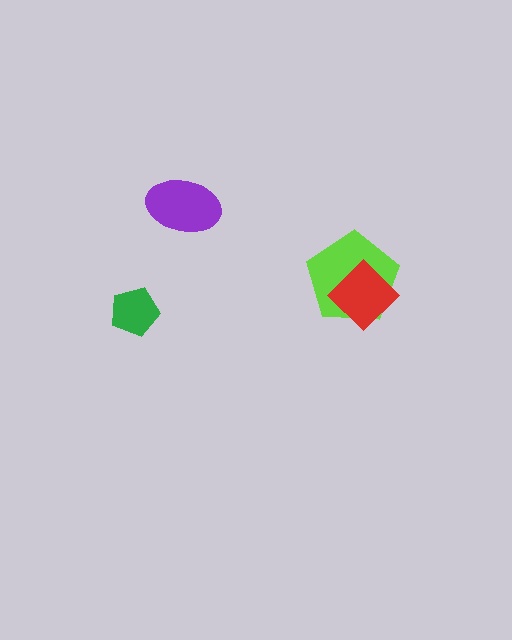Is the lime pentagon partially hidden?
Yes, it is partially covered by another shape.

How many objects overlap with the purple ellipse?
0 objects overlap with the purple ellipse.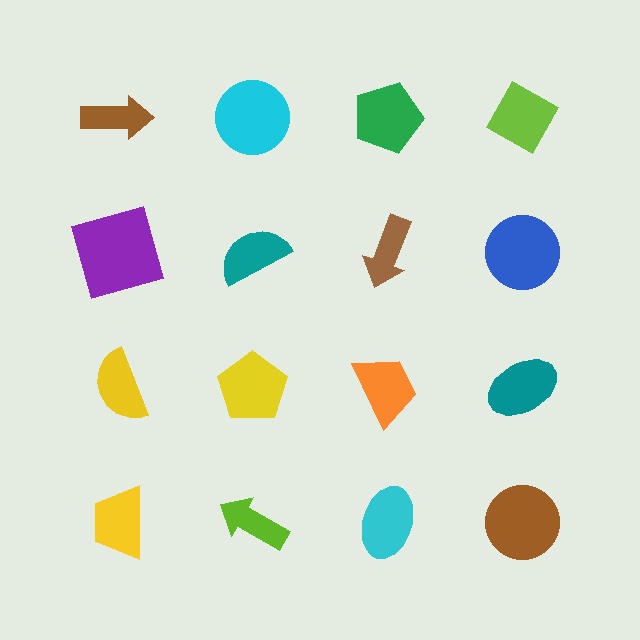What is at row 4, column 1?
A yellow trapezoid.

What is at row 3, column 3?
An orange trapezoid.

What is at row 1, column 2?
A cyan circle.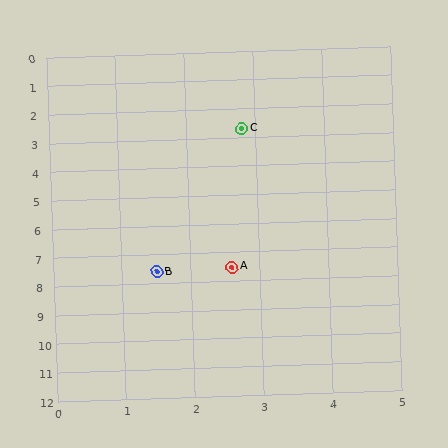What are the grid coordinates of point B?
Point B is at approximately (1.5, 7.6).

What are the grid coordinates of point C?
Point C is at approximately (2.8, 2.7).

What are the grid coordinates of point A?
Point A is at approximately (2.6, 7.5).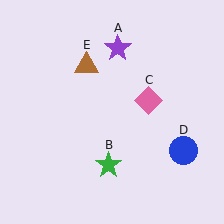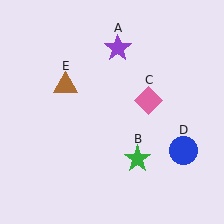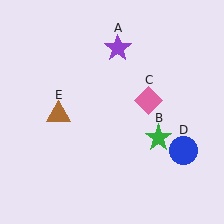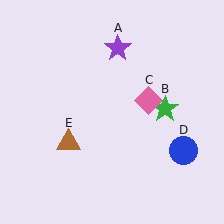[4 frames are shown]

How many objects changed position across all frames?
2 objects changed position: green star (object B), brown triangle (object E).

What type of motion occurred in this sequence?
The green star (object B), brown triangle (object E) rotated counterclockwise around the center of the scene.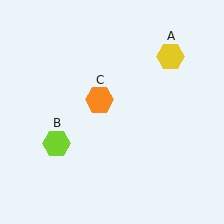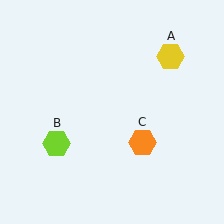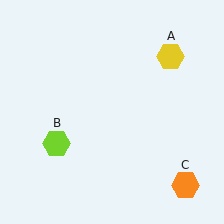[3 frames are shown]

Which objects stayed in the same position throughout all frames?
Yellow hexagon (object A) and lime hexagon (object B) remained stationary.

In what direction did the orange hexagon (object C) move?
The orange hexagon (object C) moved down and to the right.